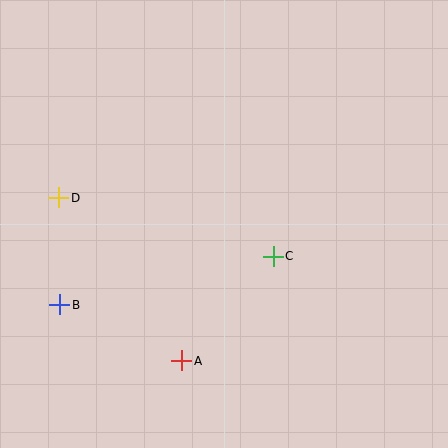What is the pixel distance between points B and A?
The distance between B and A is 134 pixels.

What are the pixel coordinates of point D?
Point D is at (59, 198).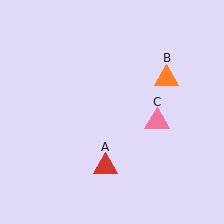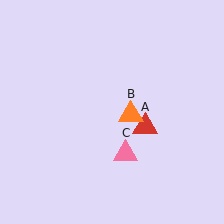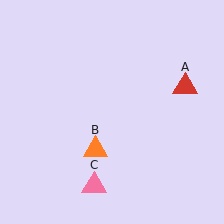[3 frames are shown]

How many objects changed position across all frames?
3 objects changed position: red triangle (object A), orange triangle (object B), pink triangle (object C).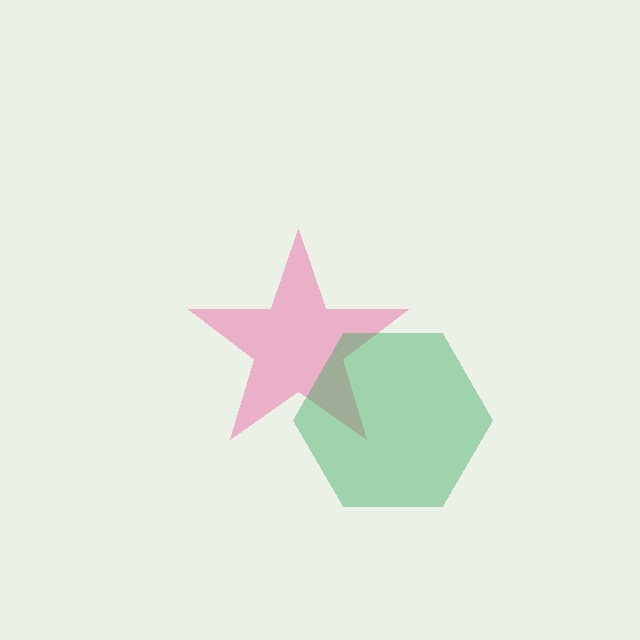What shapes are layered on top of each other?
The layered shapes are: a pink star, a green hexagon.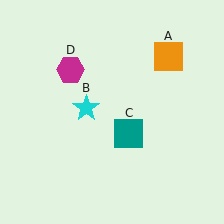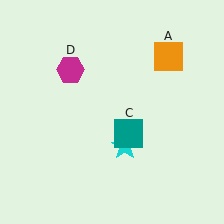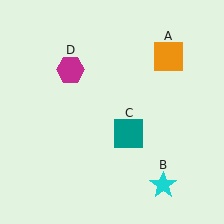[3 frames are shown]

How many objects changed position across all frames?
1 object changed position: cyan star (object B).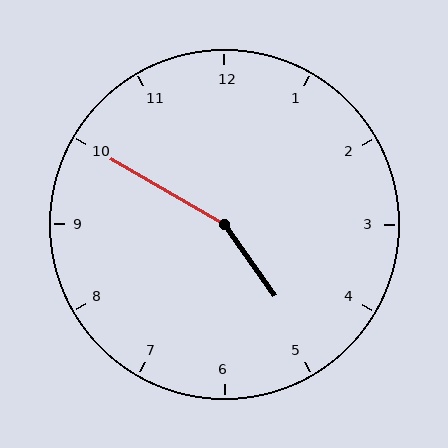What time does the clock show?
4:50.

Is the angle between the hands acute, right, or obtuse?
It is obtuse.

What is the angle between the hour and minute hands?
Approximately 155 degrees.